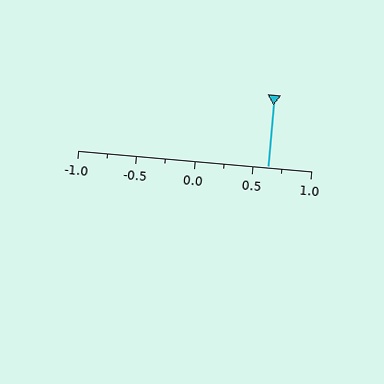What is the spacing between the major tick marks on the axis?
The major ticks are spaced 0.5 apart.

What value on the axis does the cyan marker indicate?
The marker indicates approximately 0.62.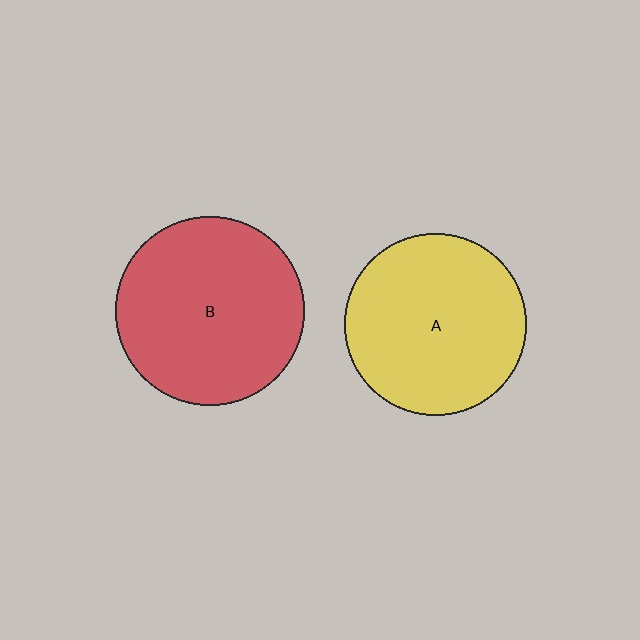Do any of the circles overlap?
No, none of the circles overlap.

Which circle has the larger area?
Circle B (red).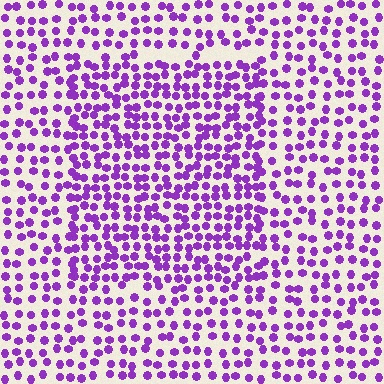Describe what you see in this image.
The image contains small purple elements arranged at two different densities. A rectangle-shaped region is visible where the elements are more densely packed than the surrounding area.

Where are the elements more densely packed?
The elements are more densely packed inside the rectangle boundary.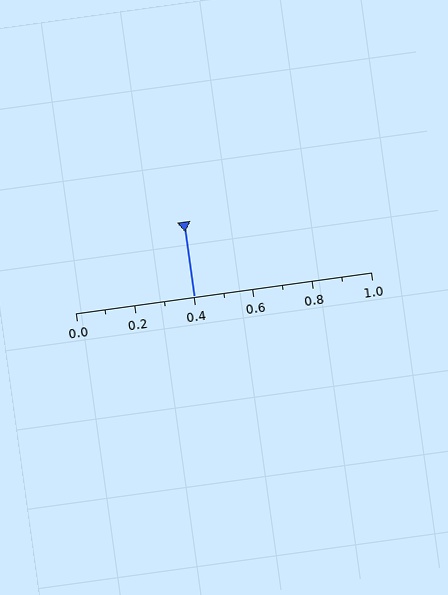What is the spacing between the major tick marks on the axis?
The major ticks are spaced 0.2 apart.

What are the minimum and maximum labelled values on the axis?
The axis runs from 0.0 to 1.0.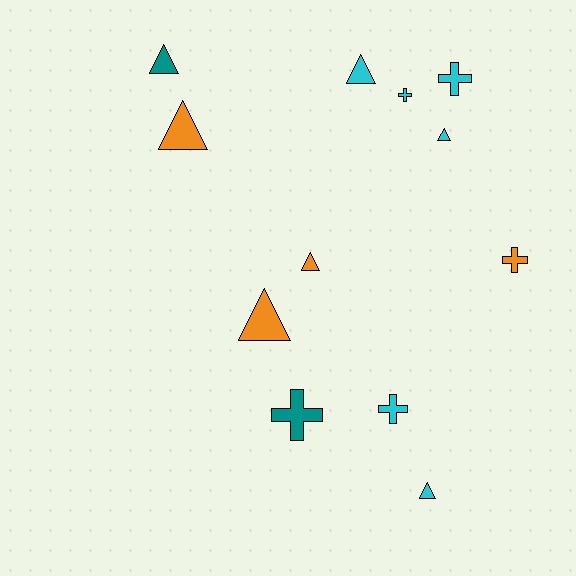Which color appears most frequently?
Cyan, with 6 objects.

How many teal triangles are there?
There is 1 teal triangle.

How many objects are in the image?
There are 12 objects.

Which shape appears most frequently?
Triangle, with 7 objects.